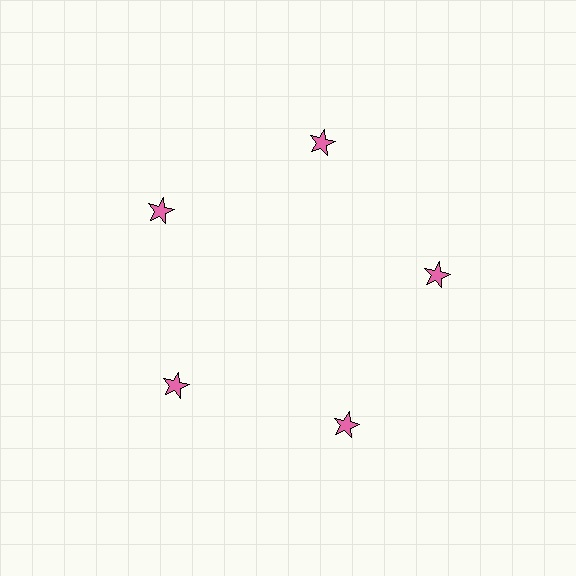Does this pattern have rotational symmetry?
Yes, this pattern has 5-fold rotational symmetry. It looks the same after rotating 72 degrees around the center.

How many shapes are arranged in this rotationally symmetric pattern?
There are 5 shapes, arranged in 5 groups of 1.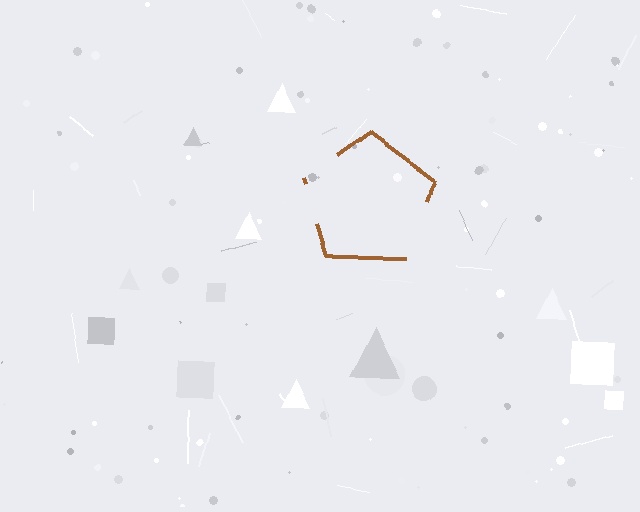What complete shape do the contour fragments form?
The contour fragments form a pentagon.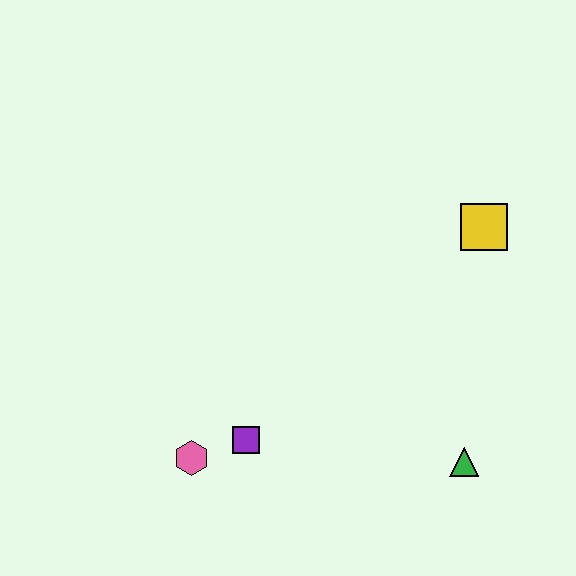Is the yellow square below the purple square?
No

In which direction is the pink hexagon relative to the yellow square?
The pink hexagon is to the left of the yellow square.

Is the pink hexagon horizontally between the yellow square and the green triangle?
No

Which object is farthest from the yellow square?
The pink hexagon is farthest from the yellow square.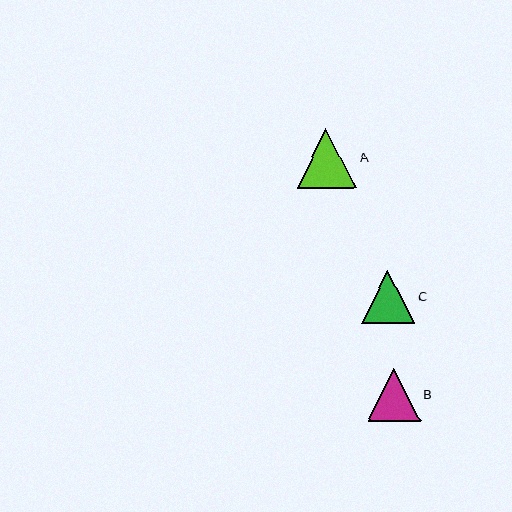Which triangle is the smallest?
Triangle B is the smallest with a size of approximately 53 pixels.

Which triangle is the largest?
Triangle A is the largest with a size of approximately 60 pixels.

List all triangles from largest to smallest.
From largest to smallest: A, C, B.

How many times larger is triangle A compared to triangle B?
Triangle A is approximately 1.1 times the size of triangle B.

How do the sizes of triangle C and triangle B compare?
Triangle C and triangle B are approximately the same size.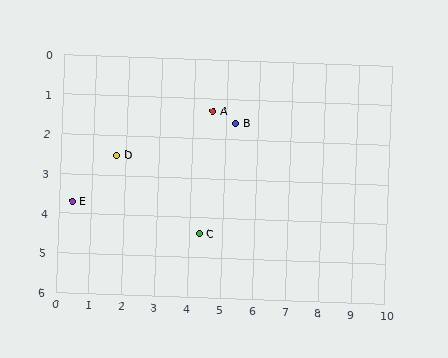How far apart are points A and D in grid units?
Points A and D are about 3.1 grid units apart.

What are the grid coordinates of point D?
Point D is at approximately (1.7, 2.5).